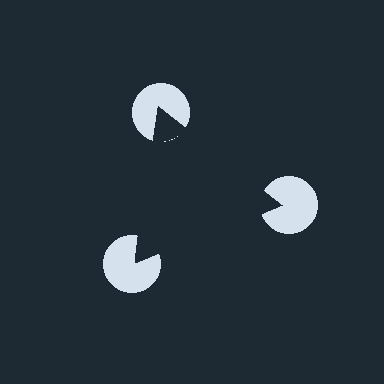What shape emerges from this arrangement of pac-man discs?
An illusory triangle — its edges are inferred from the aligned wedge cuts in the pac-man discs, not physically drawn.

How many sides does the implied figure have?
3 sides.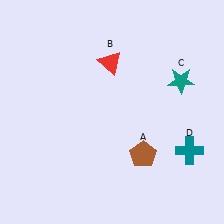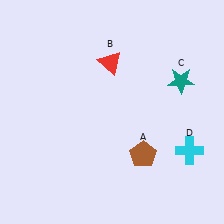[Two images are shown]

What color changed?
The cross (D) changed from teal in Image 1 to cyan in Image 2.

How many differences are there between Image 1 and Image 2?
There is 1 difference between the two images.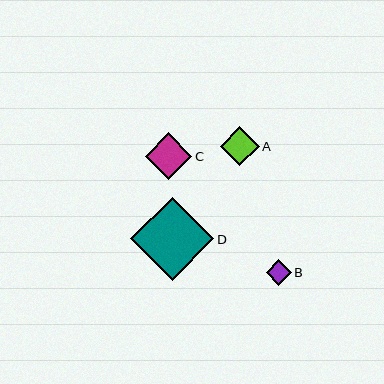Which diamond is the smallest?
Diamond B is the smallest with a size of approximately 25 pixels.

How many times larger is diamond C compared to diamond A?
Diamond C is approximately 1.2 times the size of diamond A.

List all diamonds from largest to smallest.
From largest to smallest: D, C, A, B.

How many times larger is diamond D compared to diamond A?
Diamond D is approximately 2.2 times the size of diamond A.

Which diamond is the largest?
Diamond D is the largest with a size of approximately 83 pixels.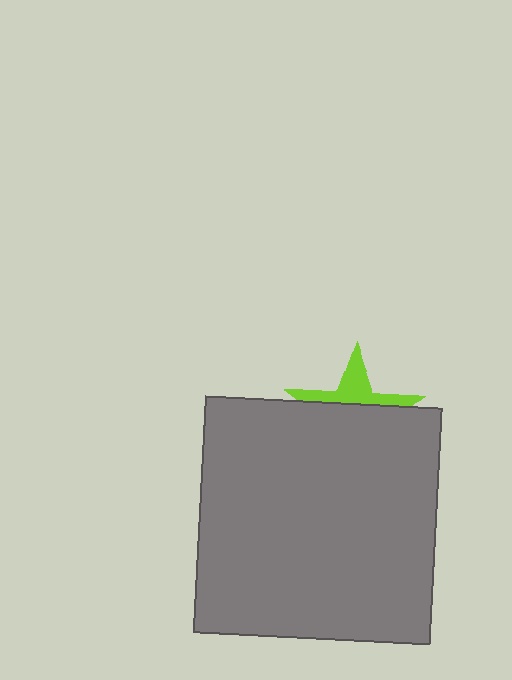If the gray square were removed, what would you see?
You would see the complete lime star.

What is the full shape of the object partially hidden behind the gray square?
The partially hidden object is a lime star.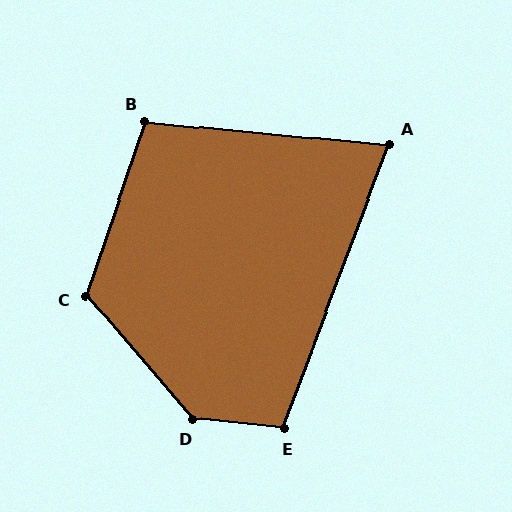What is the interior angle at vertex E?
Approximately 104 degrees (obtuse).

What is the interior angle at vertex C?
Approximately 120 degrees (obtuse).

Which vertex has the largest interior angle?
D, at approximately 137 degrees.